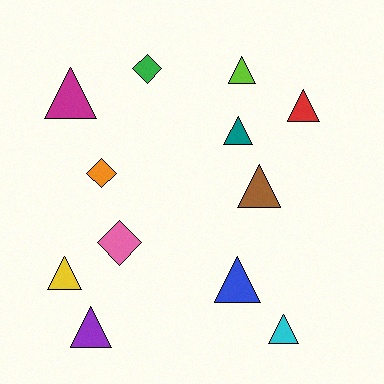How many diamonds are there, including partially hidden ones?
There are 3 diamonds.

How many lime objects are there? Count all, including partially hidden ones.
There is 1 lime object.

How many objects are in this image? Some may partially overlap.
There are 12 objects.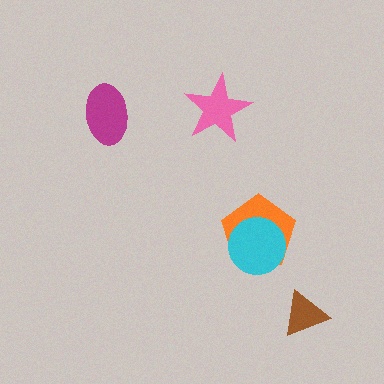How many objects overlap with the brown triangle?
0 objects overlap with the brown triangle.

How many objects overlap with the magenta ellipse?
0 objects overlap with the magenta ellipse.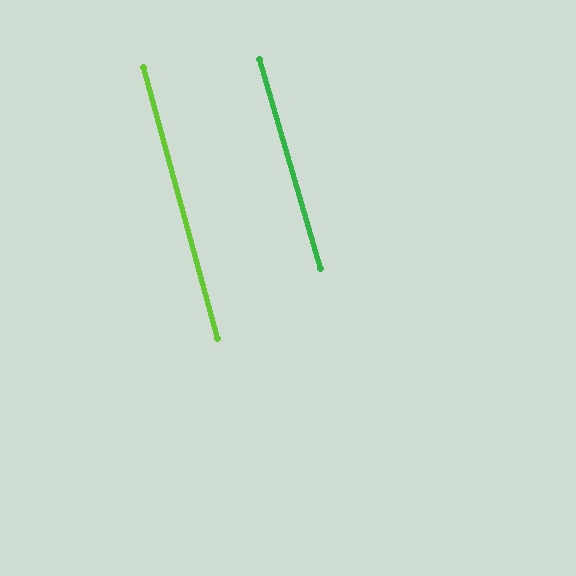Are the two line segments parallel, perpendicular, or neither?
Parallel — their directions differ by only 0.9°.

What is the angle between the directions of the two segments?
Approximately 1 degree.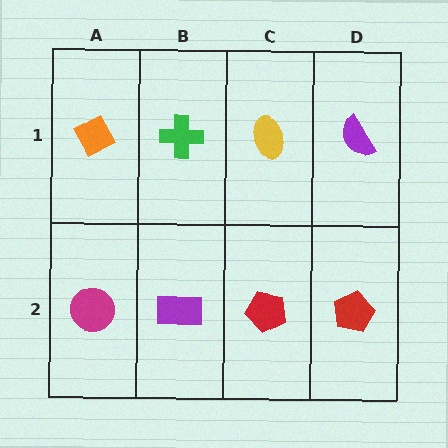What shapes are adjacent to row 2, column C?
A yellow ellipse (row 1, column C), a purple rectangle (row 2, column B), a red pentagon (row 2, column D).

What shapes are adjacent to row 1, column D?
A red pentagon (row 2, column D), a yellow ellipse (row 1, column C).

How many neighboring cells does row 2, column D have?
2.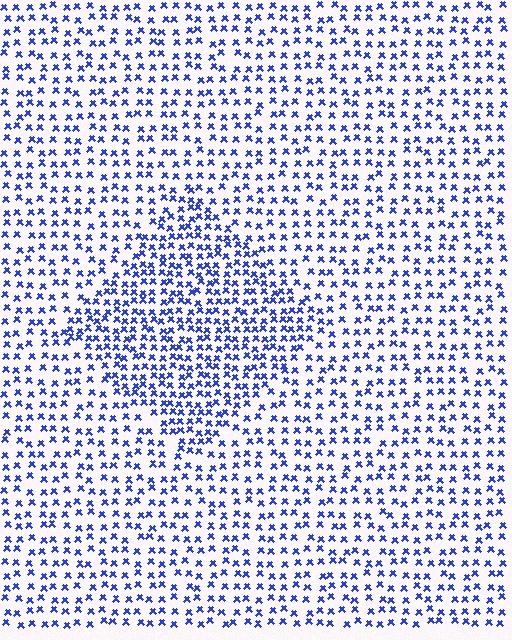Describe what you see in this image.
The image contains small blue elements arranged at two different densities. A diamond-shaped region is visible where the elements are more densely packed than the surrounding area.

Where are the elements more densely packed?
The elements are more densely packed inside the diamond boundary.